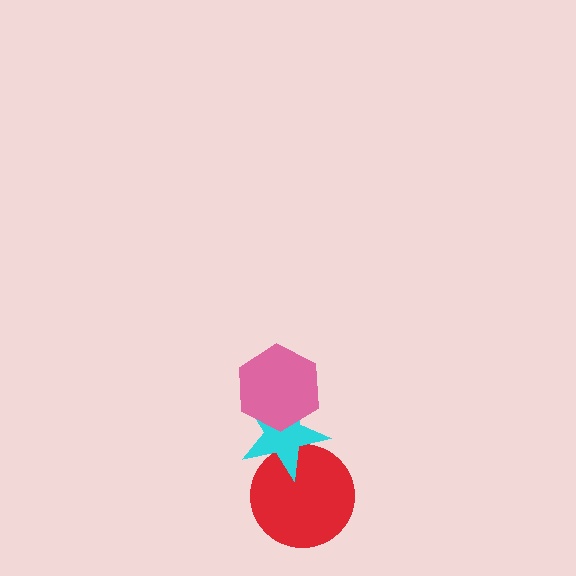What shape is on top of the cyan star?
The pink hexagon is on top of the cyan star.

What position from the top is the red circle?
The red circle is 3rd from the top.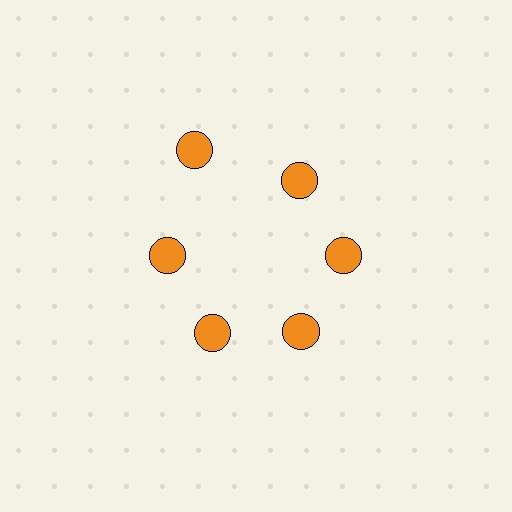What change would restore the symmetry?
The symmetry would be restored by moving it inward, back onto the ring so that all 6 circles sit at equal angles and equal distance from the center.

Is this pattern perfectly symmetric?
No. The 6 orange circles are arranged in a ring, but one element near the 11 o'clock position is pushed outward from the center, breaking the 6-fold rotational symmetry.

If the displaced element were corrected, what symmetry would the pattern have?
It would have 6-fold rotational symmetry — the pattern would map onto itself every 60 degrees.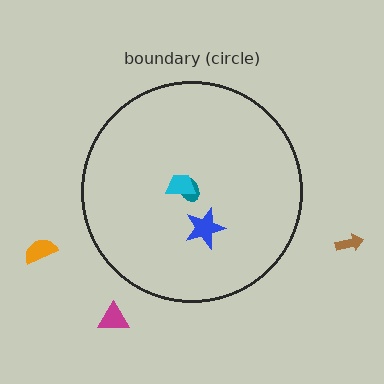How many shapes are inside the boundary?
3 inside, 3 outside.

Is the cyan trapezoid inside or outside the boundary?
Inside.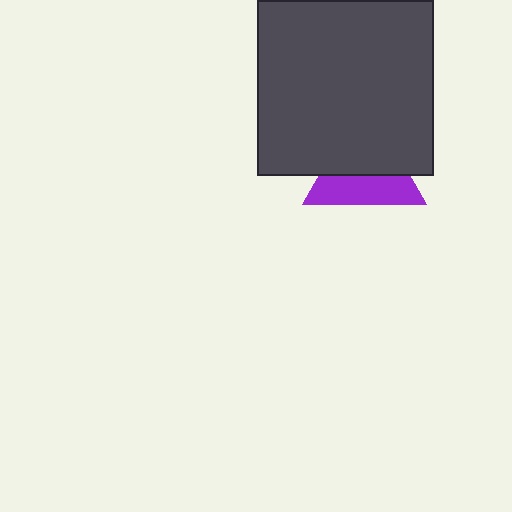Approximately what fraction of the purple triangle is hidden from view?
Roughly 53% of the purple triangle is hidden behind the dark gray square.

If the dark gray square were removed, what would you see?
You would see the complete purple triangle.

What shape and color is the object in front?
The object in front is a dark gray square.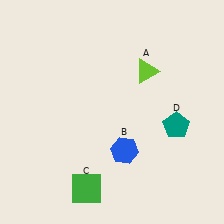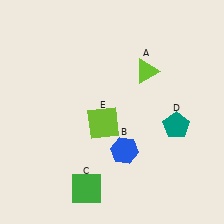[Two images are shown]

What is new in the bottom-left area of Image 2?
A lime square (E) was added in the bottom-left area of Image 2.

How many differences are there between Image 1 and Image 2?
There is 1 difference between the two images.